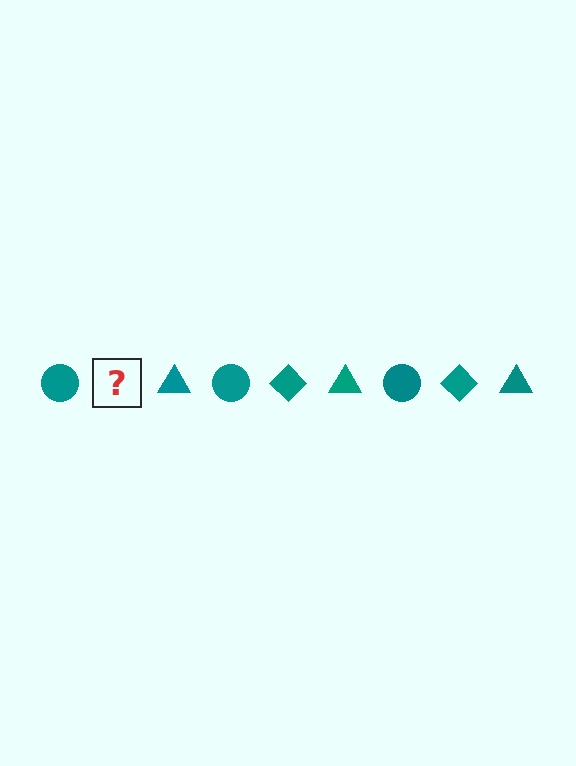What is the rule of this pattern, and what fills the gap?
The rule is that the pattern cycles through circle, diamond, triangle shapes in teal. The gap should be filled with a teal diamond.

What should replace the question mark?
The question mark should be replaced with a teal diamond.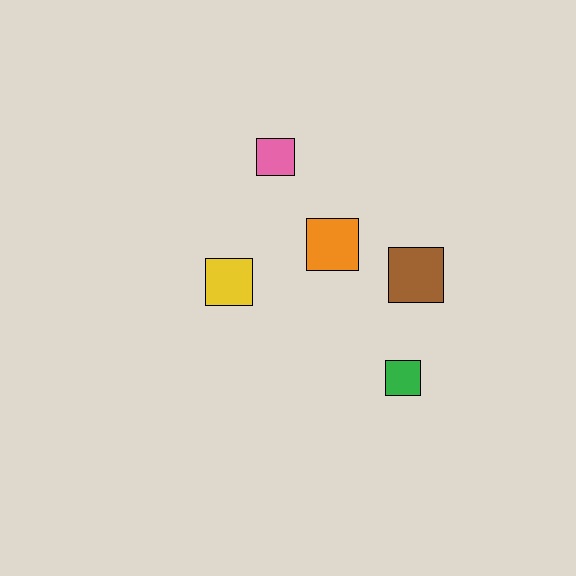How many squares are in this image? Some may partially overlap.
There are 5 squares.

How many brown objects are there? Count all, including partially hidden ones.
There is 1 brown object.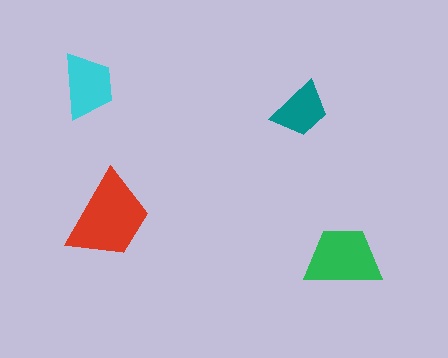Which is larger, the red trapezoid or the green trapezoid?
The red one.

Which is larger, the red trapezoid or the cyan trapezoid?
The red one.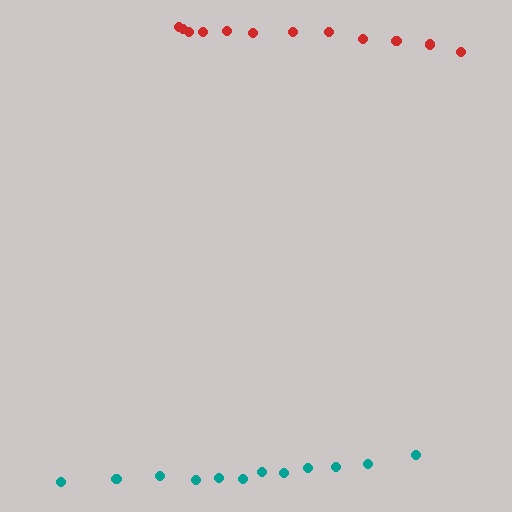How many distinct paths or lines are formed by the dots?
There are 2 distinct paths.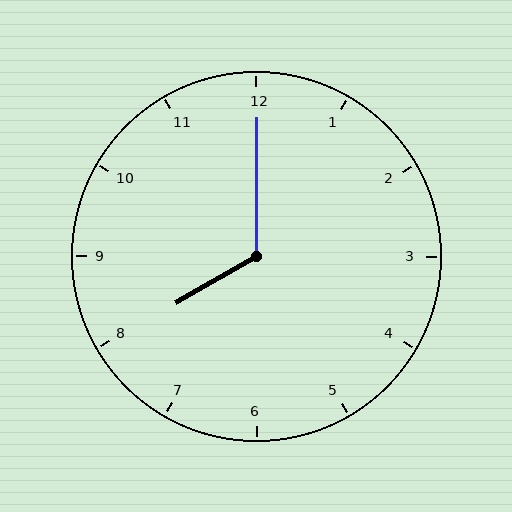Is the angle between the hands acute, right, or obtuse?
It is obtuse.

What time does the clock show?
8:00.